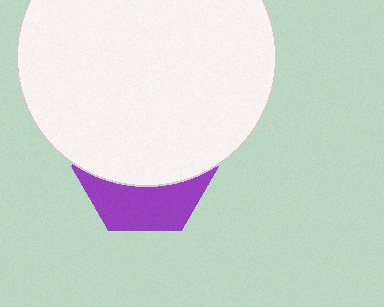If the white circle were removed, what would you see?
You would see the complete purple hexagon.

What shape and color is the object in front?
The object in front is a white circle.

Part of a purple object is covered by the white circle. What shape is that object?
It is a hexagon.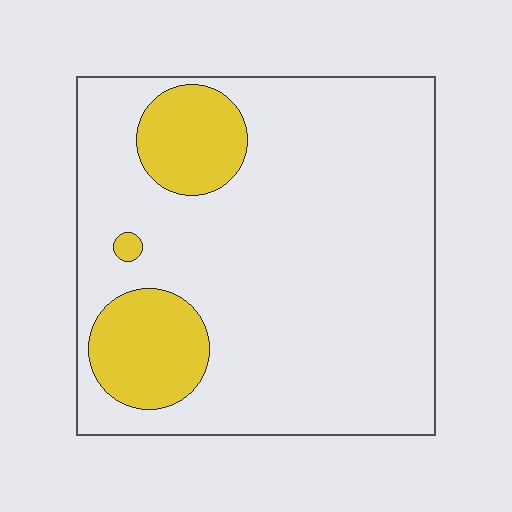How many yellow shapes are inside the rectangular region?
3.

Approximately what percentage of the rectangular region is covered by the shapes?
Approximately 15%.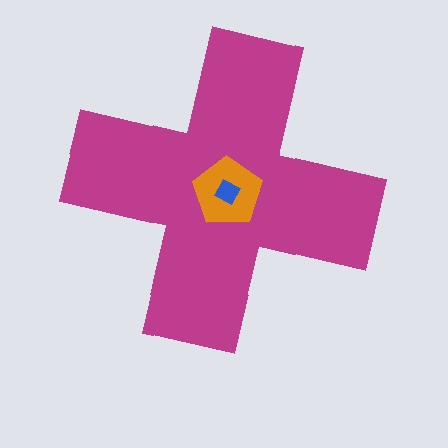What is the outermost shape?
The magenta cross.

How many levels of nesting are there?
3.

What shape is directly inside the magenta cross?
The orange pentagon.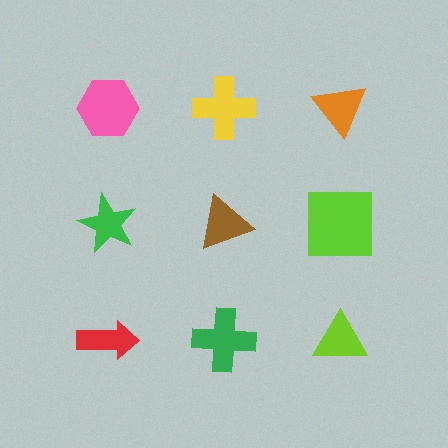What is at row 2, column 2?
A brown triangle.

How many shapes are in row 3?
3 shapes.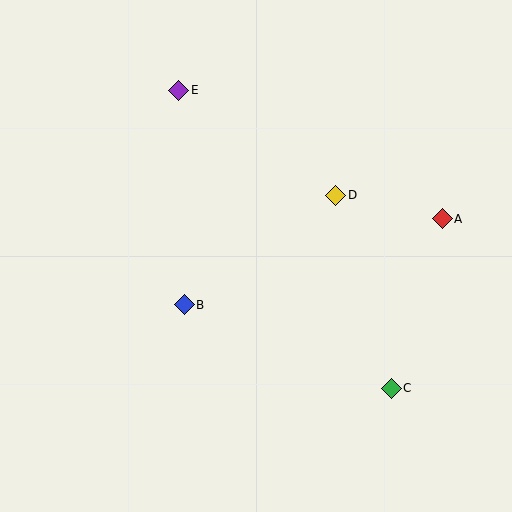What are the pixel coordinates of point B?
Point B is at (184, 305).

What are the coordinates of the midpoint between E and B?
The midpoint between E and B is at (182, 198).